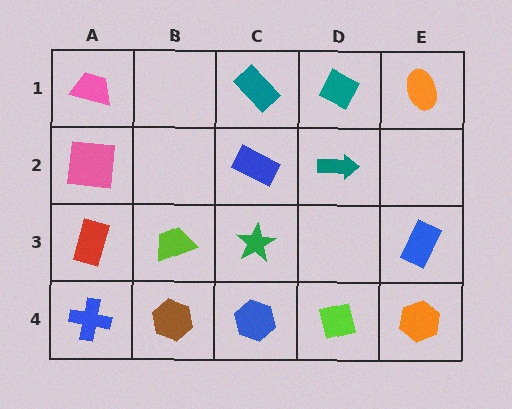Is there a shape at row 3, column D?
No, that cell is empty.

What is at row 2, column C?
A blue rectangle.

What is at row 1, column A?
A pink trapezoid.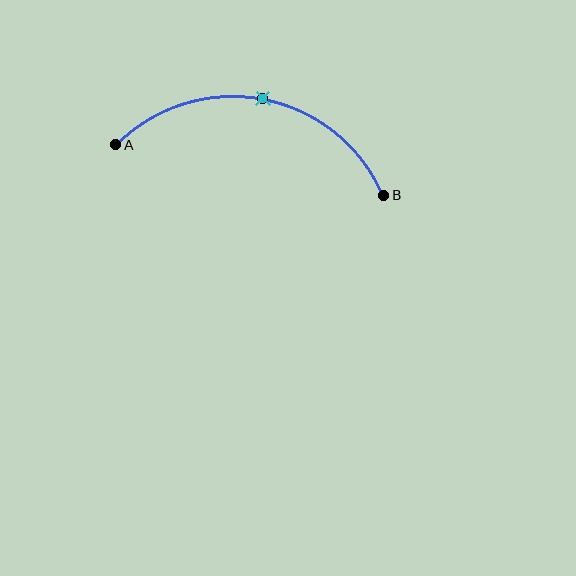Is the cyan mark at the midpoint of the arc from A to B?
Yes. The cyan mark lies on the arc at equal arc-length from both A and B — it is the arc midpoint.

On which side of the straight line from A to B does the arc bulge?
The arc bulges above the straight line connecting A and B.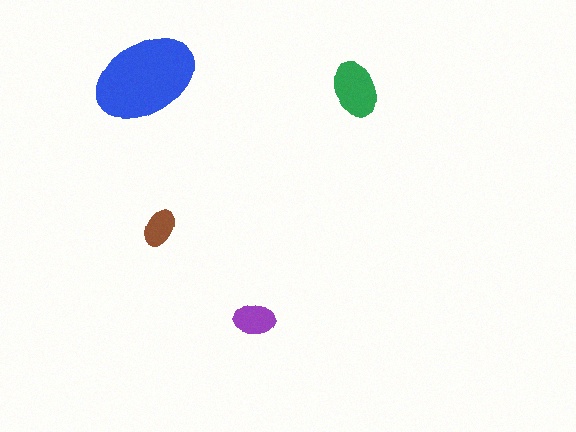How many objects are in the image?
There are 4 objects in the image.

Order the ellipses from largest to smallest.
the blue one, the green one, the purple one, the brown one.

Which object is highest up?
The blue ellipse is topmost.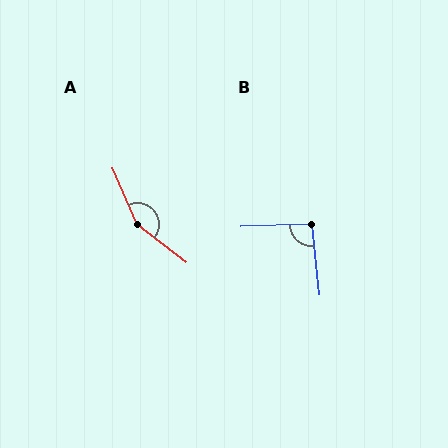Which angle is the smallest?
B, at approximately 93 degrees.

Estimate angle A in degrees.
Approximately 151 degrees.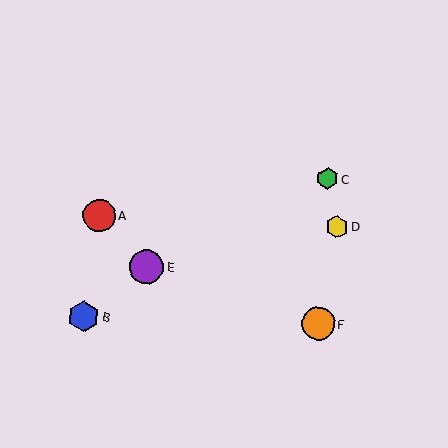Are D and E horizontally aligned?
No, D is at y≈227 and E is at y≈267.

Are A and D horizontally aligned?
Yes, both are at y≈216.